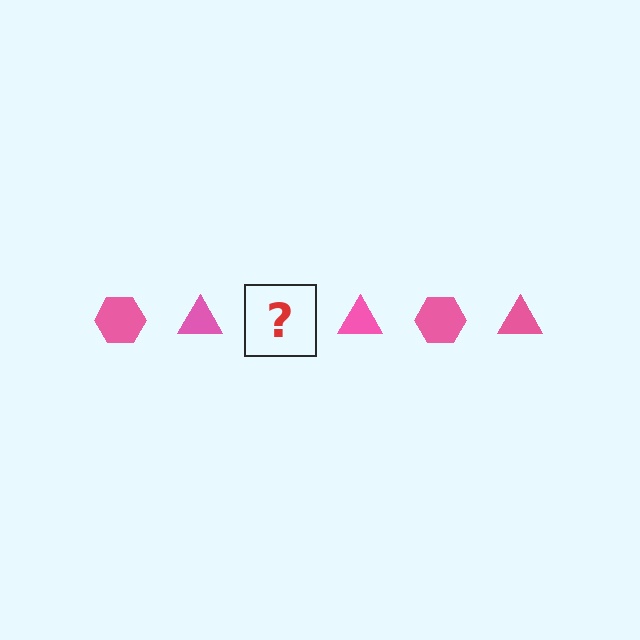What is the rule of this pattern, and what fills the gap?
The rule is that the pattern cycles through hexagon, triangle shapes in pink. The gap should be filled with a pink hexagon.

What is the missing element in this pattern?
The missing element is a pink hexagon.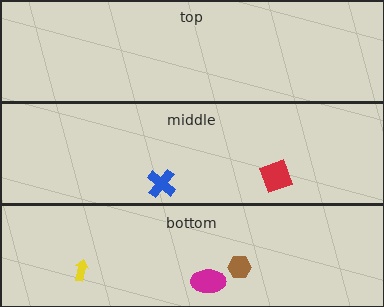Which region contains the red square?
The middle region.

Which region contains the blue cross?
The middle region.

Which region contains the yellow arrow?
The bottom region.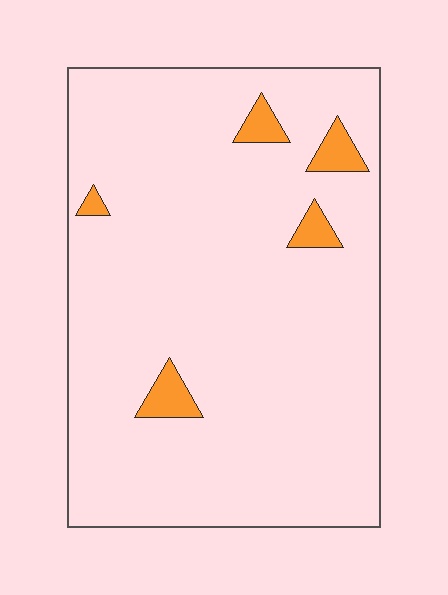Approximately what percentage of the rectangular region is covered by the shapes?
Approximately 5%.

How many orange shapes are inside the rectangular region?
5.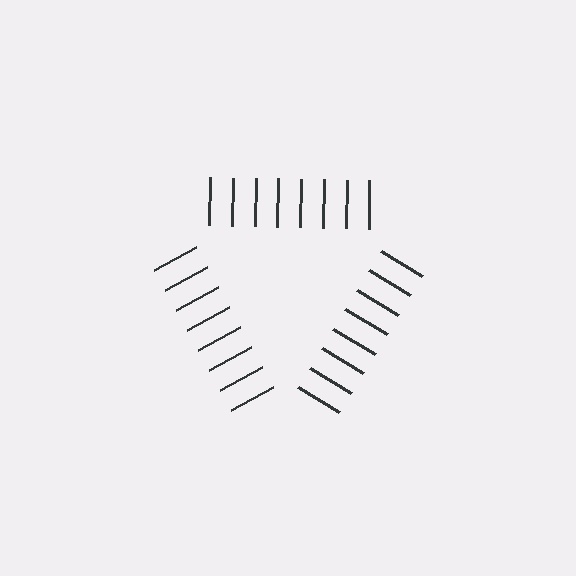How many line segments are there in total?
24 — 8 along each of the 3 edges.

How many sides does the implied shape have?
3 sides — the line-ends trace a triangle.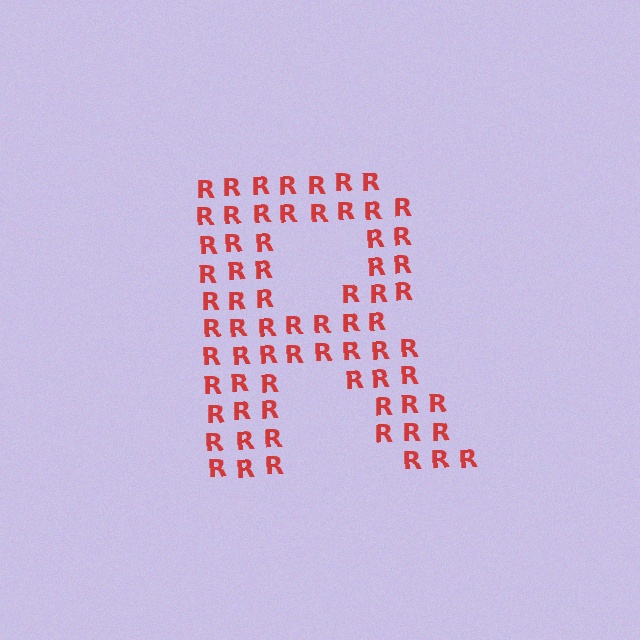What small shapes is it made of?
It is made of small letter R's.